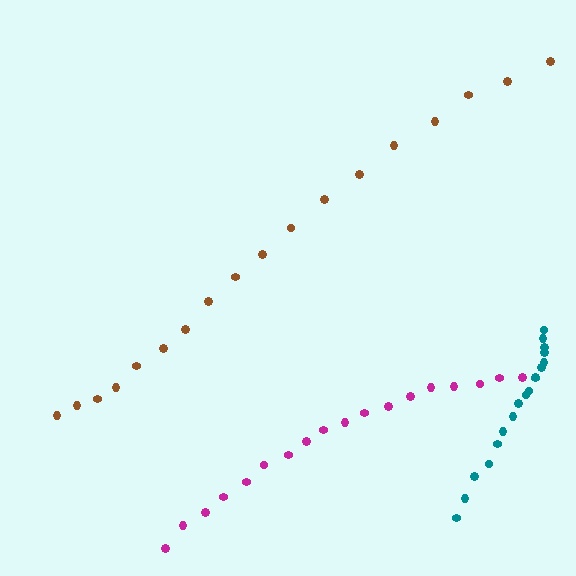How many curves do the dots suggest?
There are 3 distinct paths.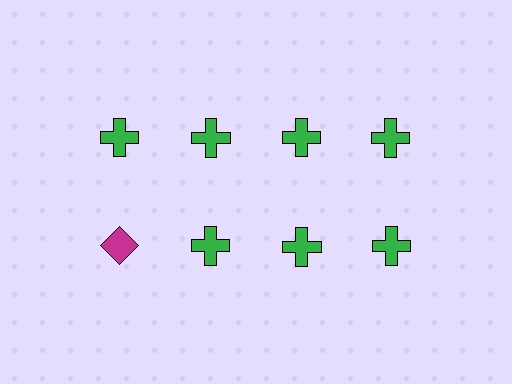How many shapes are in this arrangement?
There are 8 shapes arranged in a grid pattern.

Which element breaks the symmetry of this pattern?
The magenta diamond in the second row, leftmost column breaks the symmetry. All other shapes are green crosses.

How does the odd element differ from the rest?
It differs in both color (magenta instead of green) and shape (diamond instead of cross).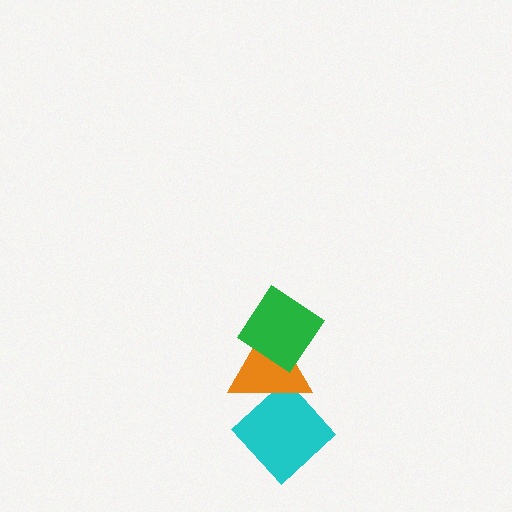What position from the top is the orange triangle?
The orange triangle is 2nd from the top.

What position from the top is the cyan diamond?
The cyan diamond is 3rd from the top.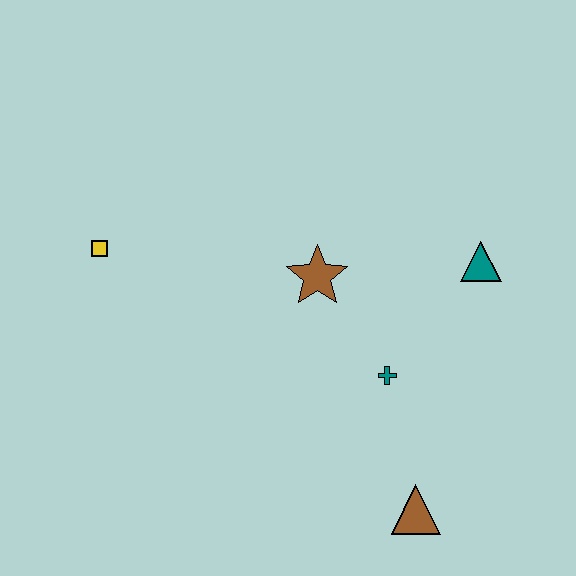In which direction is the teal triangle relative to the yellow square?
The teal triangle is to the right of the yellow square.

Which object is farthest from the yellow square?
The brown triangle is farthest from the yellow square.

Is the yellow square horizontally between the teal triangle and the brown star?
No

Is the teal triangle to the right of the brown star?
Yes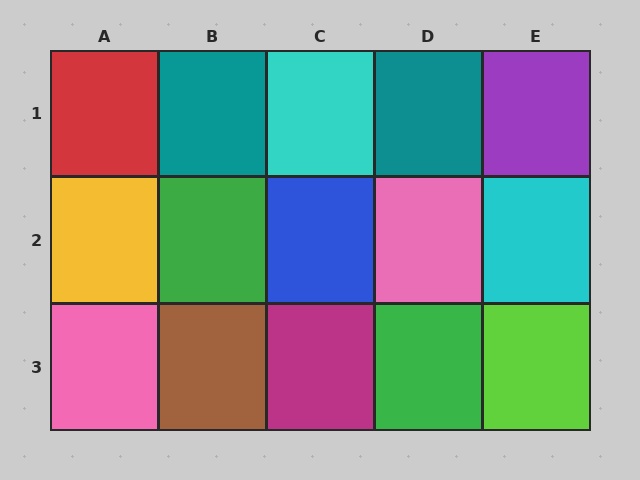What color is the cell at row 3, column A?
Pink.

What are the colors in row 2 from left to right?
Yellow, green, blue, pink, cyan.